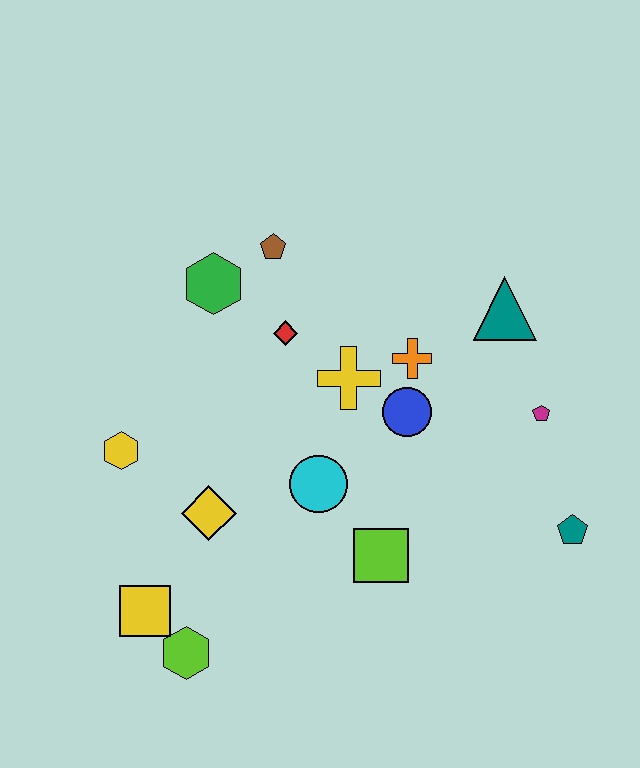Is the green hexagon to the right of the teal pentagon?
No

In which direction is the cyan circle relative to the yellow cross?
The cyan circle is below the yellow cross.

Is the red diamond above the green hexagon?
No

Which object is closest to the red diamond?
The yellow cross is closest to the red diamond.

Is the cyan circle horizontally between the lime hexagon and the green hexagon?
No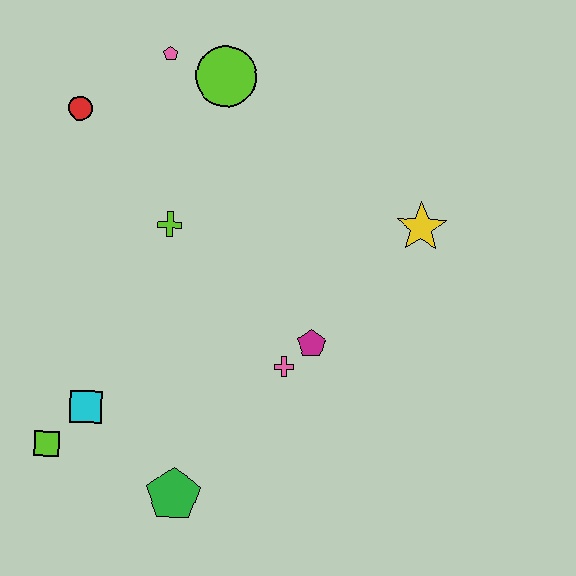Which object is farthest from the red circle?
The green pentagon is farthest from the red circle.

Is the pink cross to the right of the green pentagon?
Yes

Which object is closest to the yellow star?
The magenta pentagon is closest to the yellow star.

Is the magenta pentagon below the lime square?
No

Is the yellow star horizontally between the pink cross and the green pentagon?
No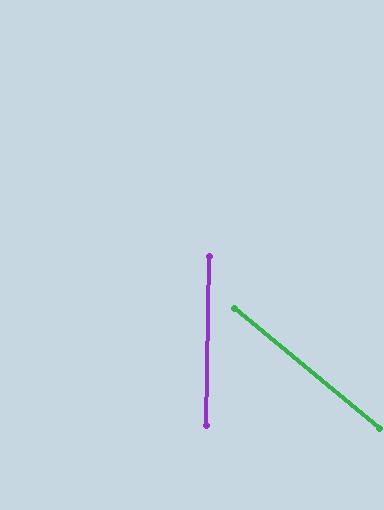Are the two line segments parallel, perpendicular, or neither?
Neither parallel nor perpendicular — they differ by about 51°.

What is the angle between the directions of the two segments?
Approximately 51 degrees.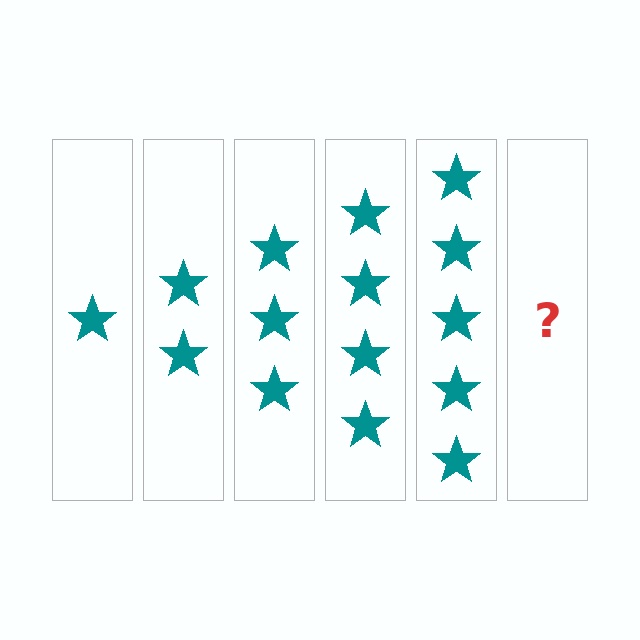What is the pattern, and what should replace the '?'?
The pattern is that each step adds one more star. The '?' should be 6 stars.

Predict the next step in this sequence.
The next step is 6 stars.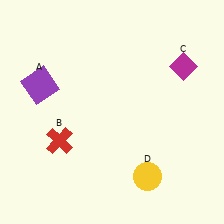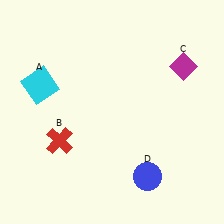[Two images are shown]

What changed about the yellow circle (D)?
In Image 1, D is yellow. In Image 2, it changed to blue.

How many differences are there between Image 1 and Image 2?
There are 2 differences between the two images.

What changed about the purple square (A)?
In Image 1, A is purple. In Image 2, it changed to cyan.